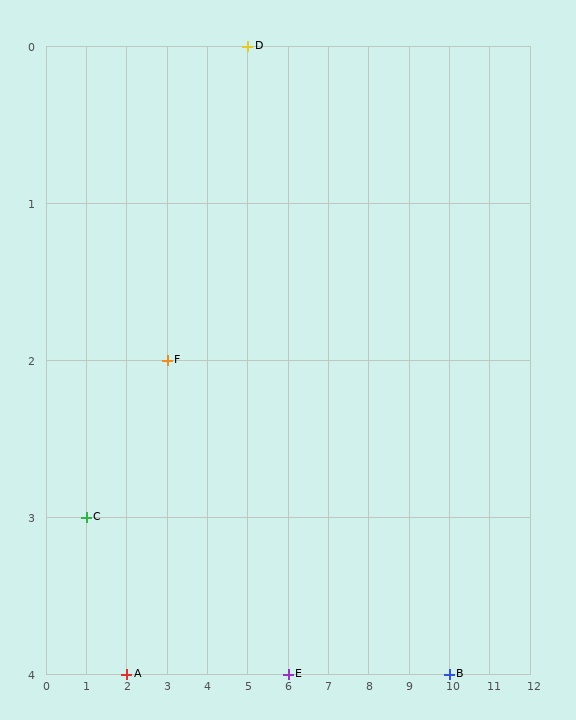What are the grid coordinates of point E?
Point E is at grid coordinates (6, 4).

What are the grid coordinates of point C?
Point C is at grid coordinates (1, 3).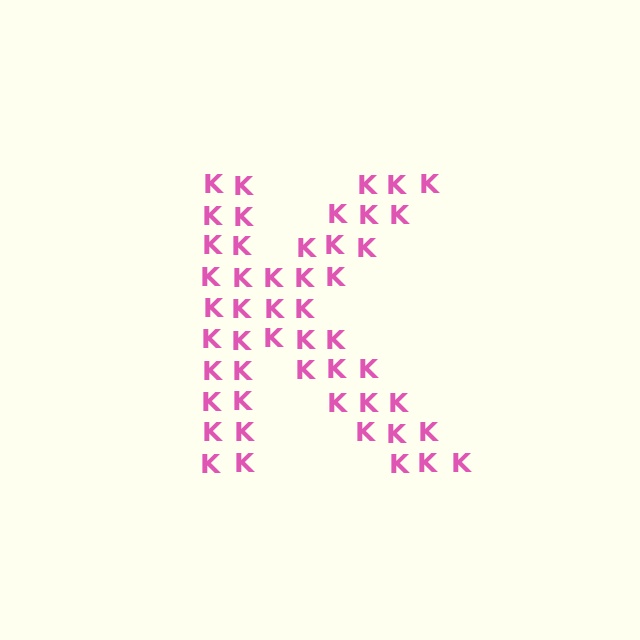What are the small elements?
The small elements are letter K's.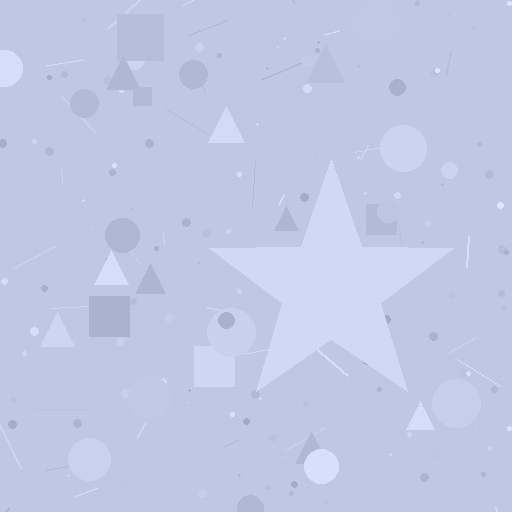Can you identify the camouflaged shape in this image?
The camouflaged shape is a star.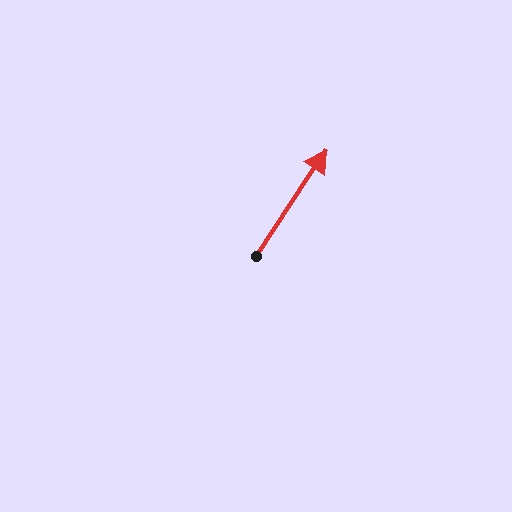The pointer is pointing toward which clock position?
Roughly 1 o'clock.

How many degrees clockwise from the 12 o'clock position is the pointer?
Approximately 33 degrees.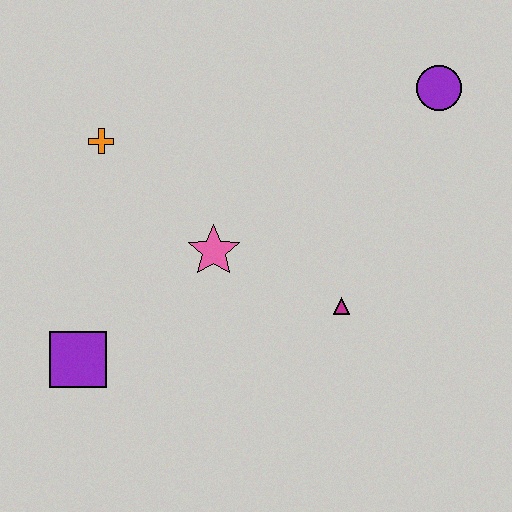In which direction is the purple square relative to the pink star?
The purple square is to the left of the pink star.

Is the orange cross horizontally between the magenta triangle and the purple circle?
No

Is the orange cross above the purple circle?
No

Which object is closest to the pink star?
The magenta triangle is closest to the pink star.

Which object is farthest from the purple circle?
The purple square is farthest from the purple circle.